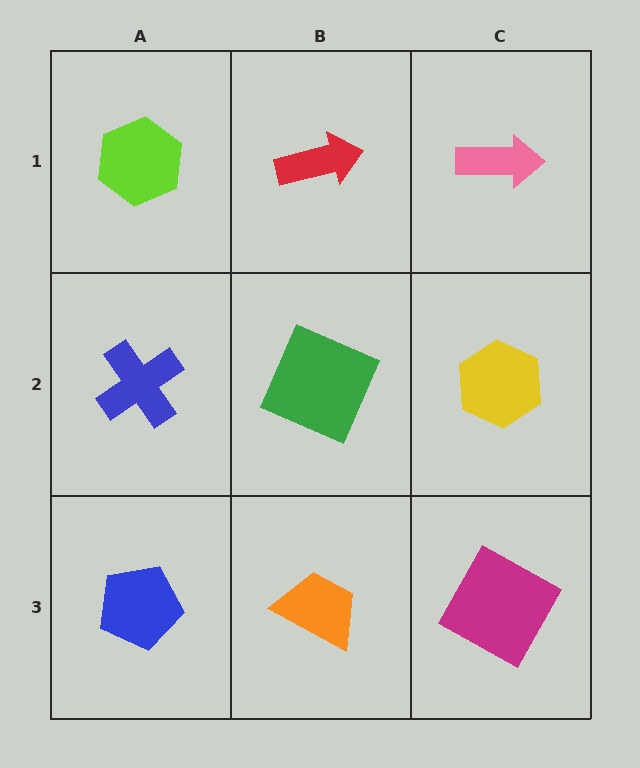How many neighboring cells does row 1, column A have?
2.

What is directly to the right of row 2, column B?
A yellow hexagon.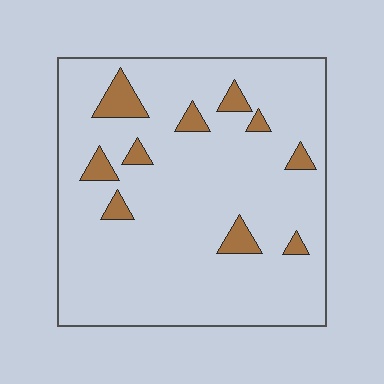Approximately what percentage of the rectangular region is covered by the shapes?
Approximately 10%.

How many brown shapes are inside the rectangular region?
10.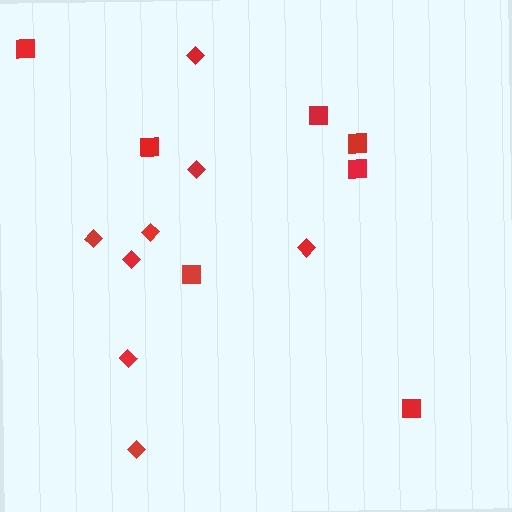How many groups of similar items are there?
There are 2 groups: one group of diamonds (8) and one group of squares (7).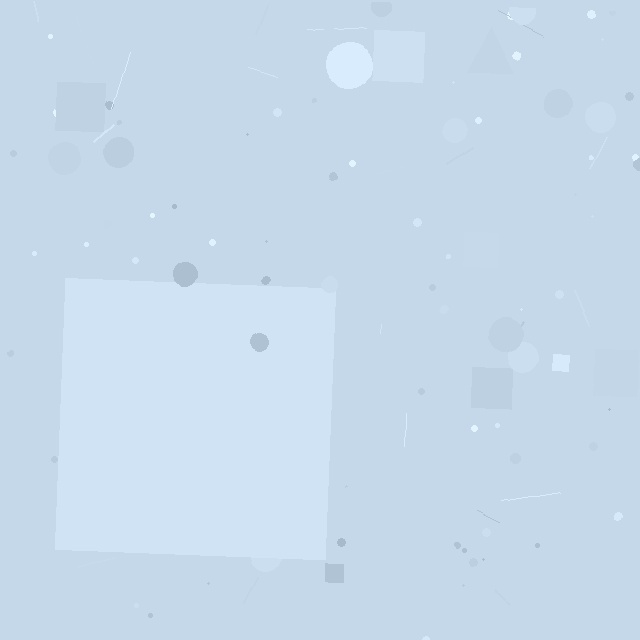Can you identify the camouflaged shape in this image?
The camouflaged shape is a square.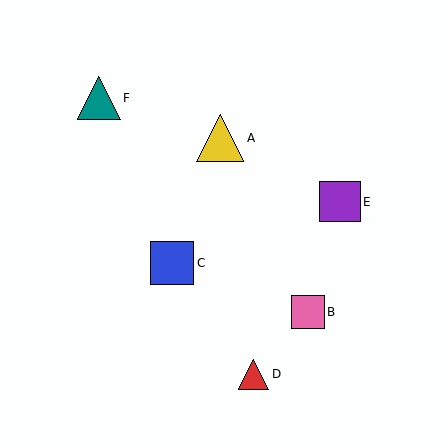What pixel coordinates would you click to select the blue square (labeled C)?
Click at (172, 263) to select the blue square C.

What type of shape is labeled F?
Shape F is a teal triangle.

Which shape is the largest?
The yellow triangle (labeled A) is the largest.